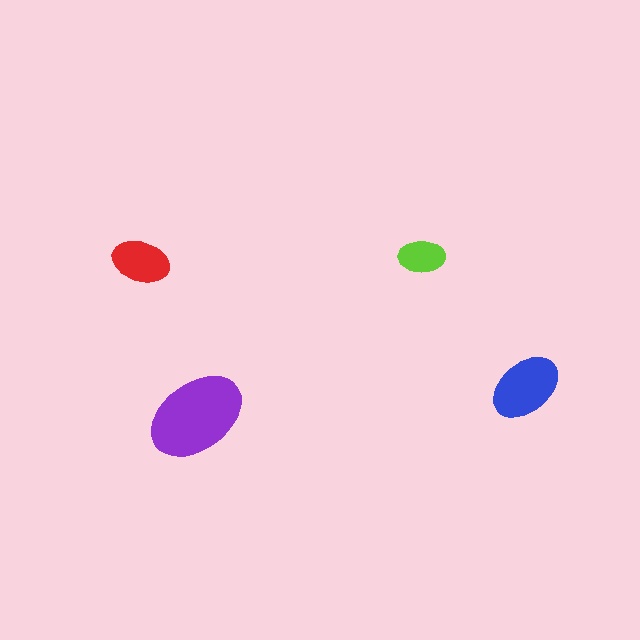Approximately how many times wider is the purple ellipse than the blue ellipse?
About 1.5 times wider.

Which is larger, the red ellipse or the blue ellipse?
The blue one.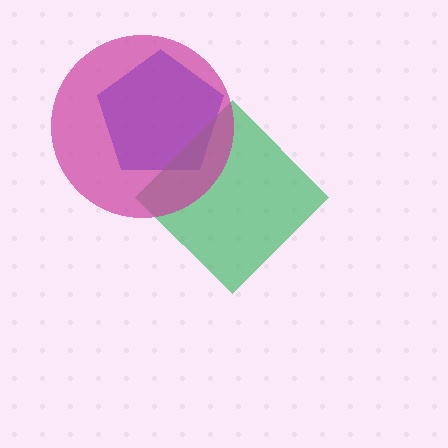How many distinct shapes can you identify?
There are 3 distinct shapes: a blue pentagon, a green diamond, a magenta circle.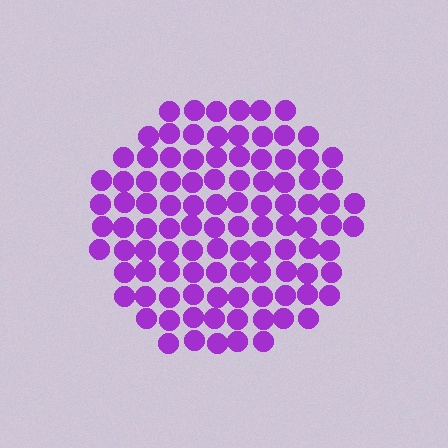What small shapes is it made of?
It is made of small circles.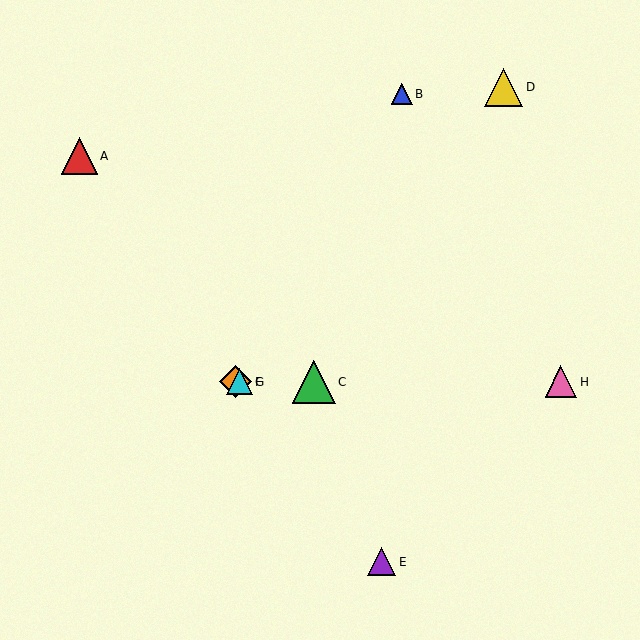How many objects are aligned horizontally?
4 objects (C, F, G, H) are aligned horizontally.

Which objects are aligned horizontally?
Objects C, F, G, H are aligned horizontally.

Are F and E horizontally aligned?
No, F is at y≈382 and E is at y≈562.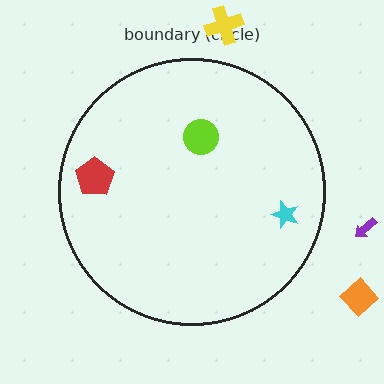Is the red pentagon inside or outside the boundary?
Inside.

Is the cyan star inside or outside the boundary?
Inside.